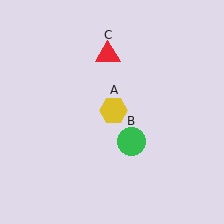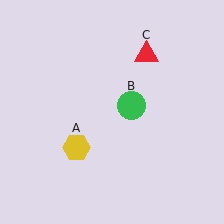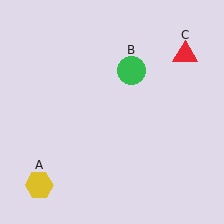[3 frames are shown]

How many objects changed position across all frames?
3 objects changed position: yellow hexagon (object A), green circle (object B), red triangle (object C).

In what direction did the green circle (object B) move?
The green circle (object B) moved up.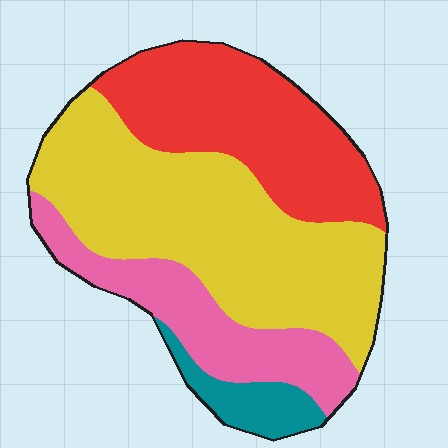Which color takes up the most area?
Yellow, at roughly 45%.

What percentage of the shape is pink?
Pink takes up about one fifth (1/5) of the shape.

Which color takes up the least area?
Teal, at roughly 5%.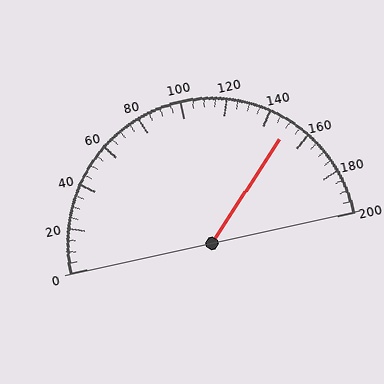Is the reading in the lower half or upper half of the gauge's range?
The reading is in the upper half of the range (0 to 200).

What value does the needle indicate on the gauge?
The needle indicates approximately 150.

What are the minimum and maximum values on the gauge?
The gauge ranges from 0 to 200.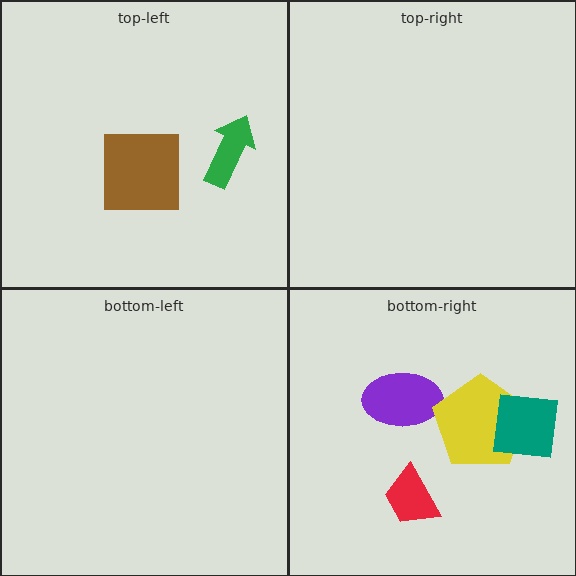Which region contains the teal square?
The bottom-right region.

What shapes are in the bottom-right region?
The red trapezoid, the purple ellipse, the yellow pentagon, the teal square.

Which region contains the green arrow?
The top-left region.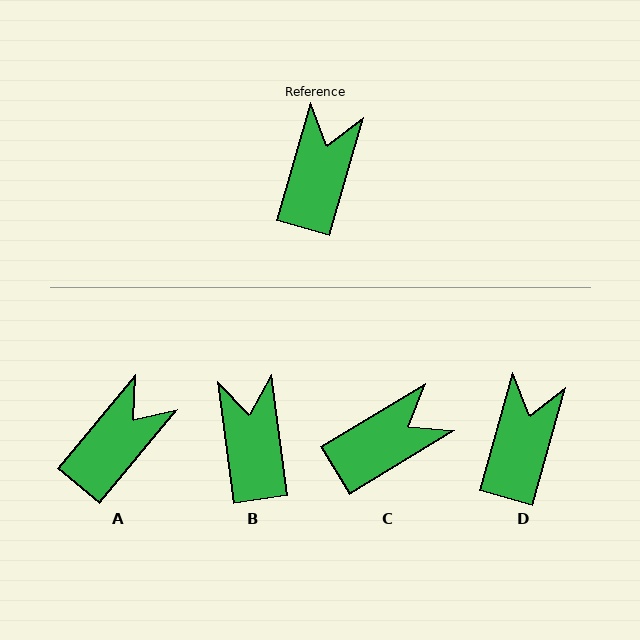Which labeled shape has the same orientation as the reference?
D.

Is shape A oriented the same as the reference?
No, it is off by about 24 degrees.